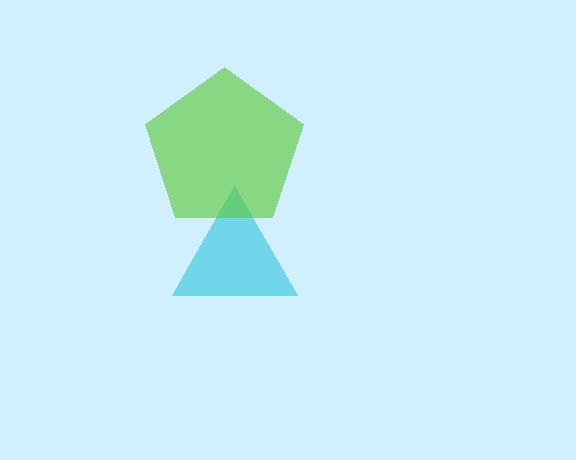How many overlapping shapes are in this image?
There are 2 overlapping shapes in the image.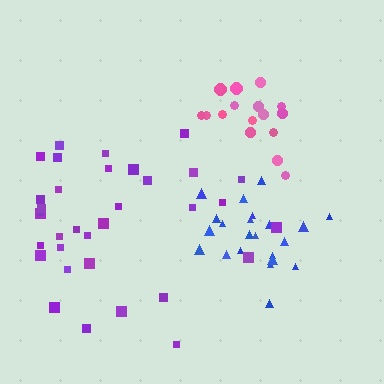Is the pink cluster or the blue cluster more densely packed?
Pink.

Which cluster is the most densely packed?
Pink.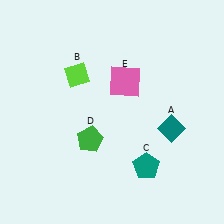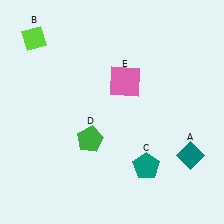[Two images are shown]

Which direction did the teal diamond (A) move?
The teal diamond (A) moved down.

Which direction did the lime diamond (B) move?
The lime diamond (B) moved left.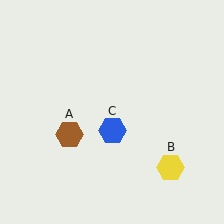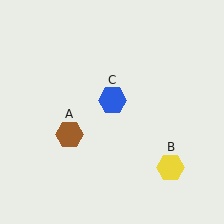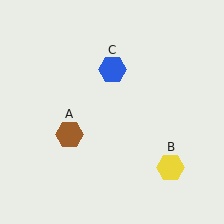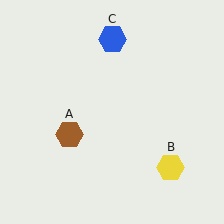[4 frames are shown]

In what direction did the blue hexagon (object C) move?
The blue hexagon (object C) moved up.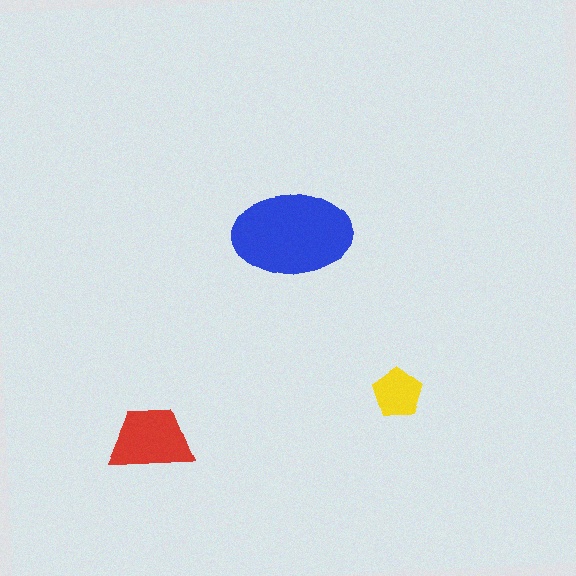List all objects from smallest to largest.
The yellow pentagon, the red trapezoid, the blue ellipse.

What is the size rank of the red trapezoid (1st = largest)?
2nd.